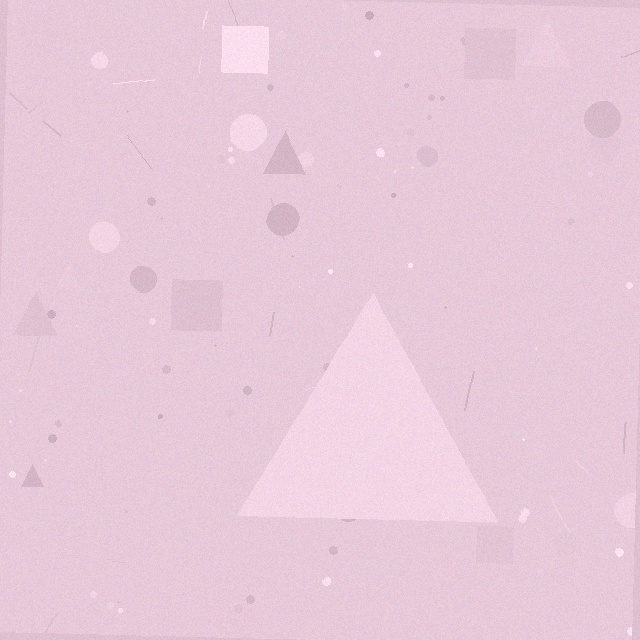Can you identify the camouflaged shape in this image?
The camouflaged shape is a triangle.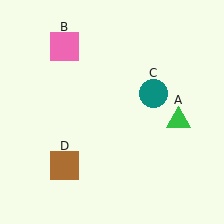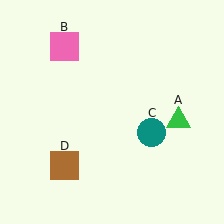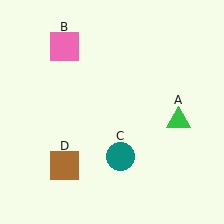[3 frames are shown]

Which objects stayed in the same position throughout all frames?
Green triangle (object A) and pink square (object B) and brown square (object D) remained stationary.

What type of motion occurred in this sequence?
The teal circle (object C) rotated clockwise around the center of the scene.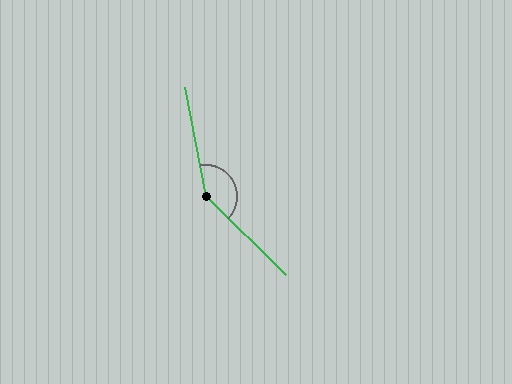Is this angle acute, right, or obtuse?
It is obtuse.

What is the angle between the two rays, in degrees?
Approximately 145 degrees.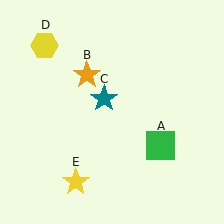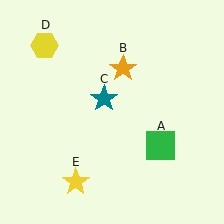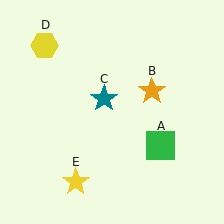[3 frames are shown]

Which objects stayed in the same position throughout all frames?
Green square (object A) and teal star (object C) and yellow hexagon (object D) and yellow star (object E) remained stationary.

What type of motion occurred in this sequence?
The orange star (object B) rotated clockwise around the center of the scene.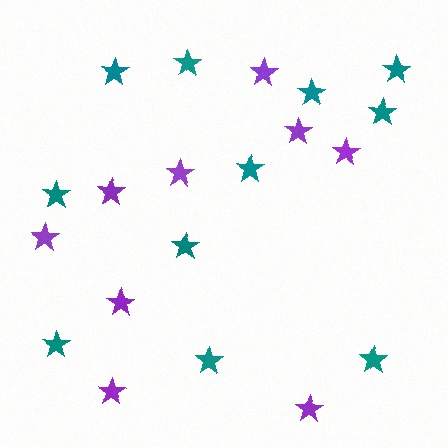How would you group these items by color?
There are 2 groups: one group of purple stars (9) and one group of teal stars (11).